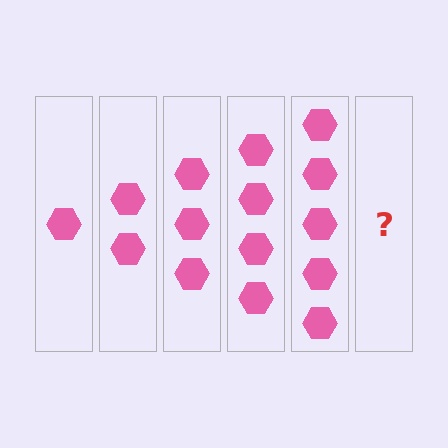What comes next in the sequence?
The next element should be 6 hexagons.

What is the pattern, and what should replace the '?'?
The pattern is that each step adds one more hexagon. The '?' should be 6 hexagons.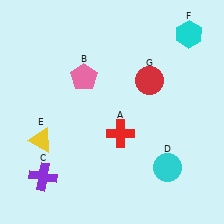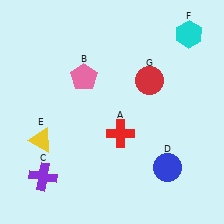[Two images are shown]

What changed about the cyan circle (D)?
In Image 1, D is cyan. In Image 2, it changed to blue.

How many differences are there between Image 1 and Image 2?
There is 1 difference between the two images.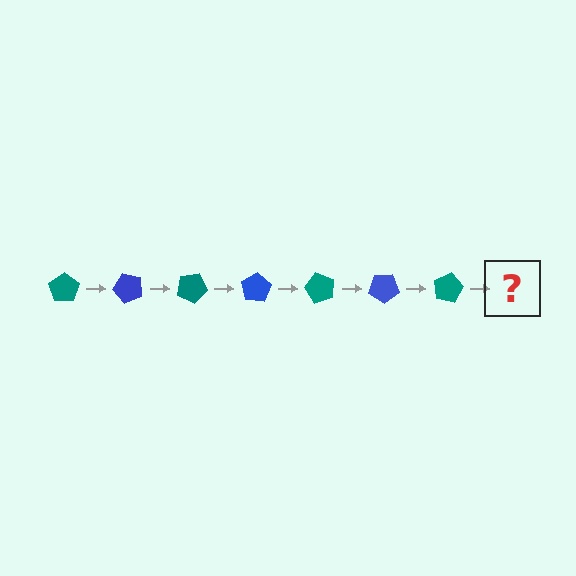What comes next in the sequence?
The next element should be a blue pentagon, rotated 350 degrees from the start.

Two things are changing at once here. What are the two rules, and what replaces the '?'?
The two rules are that it rotates 50 degrees each step and the color cycles through teal and blue. The '?' should be a blue pentagon, rotated 350 degrees from the start.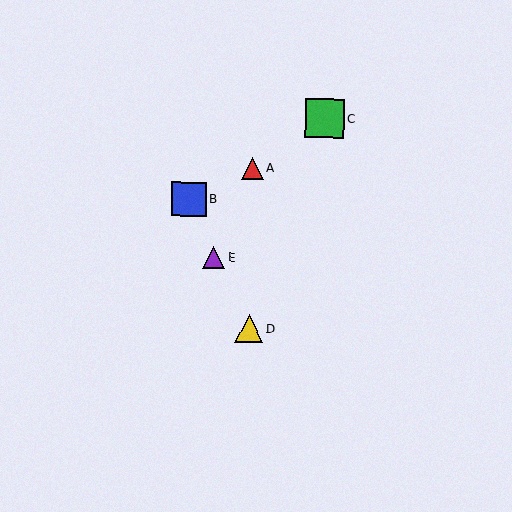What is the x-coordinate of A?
Object A is at x≈252.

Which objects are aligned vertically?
Objects A, D are aligned vertically.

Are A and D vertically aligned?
Yes, both are at x≈252.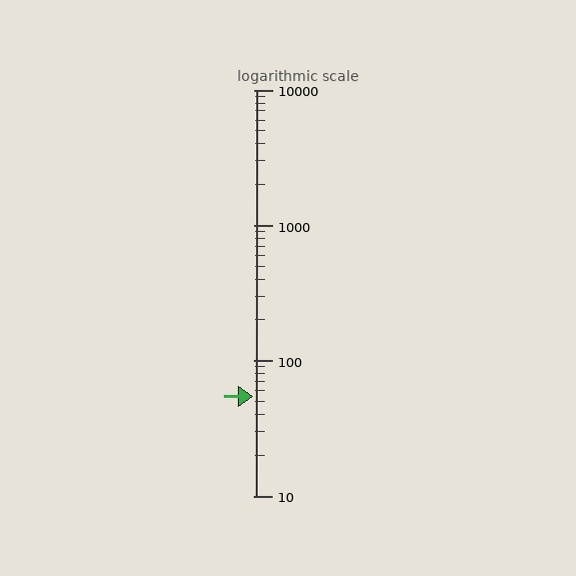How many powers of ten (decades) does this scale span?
The scale spans 3 decades, from 10 to 10000.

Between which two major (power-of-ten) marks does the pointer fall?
The pointer is between 10 and 100.